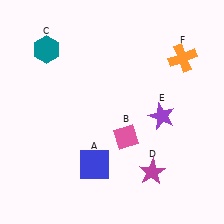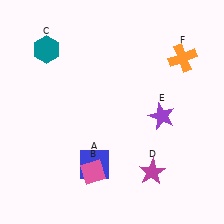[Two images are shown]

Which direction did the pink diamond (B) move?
The pink diamond (B) moved down.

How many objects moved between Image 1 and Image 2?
1 object moved between the two images.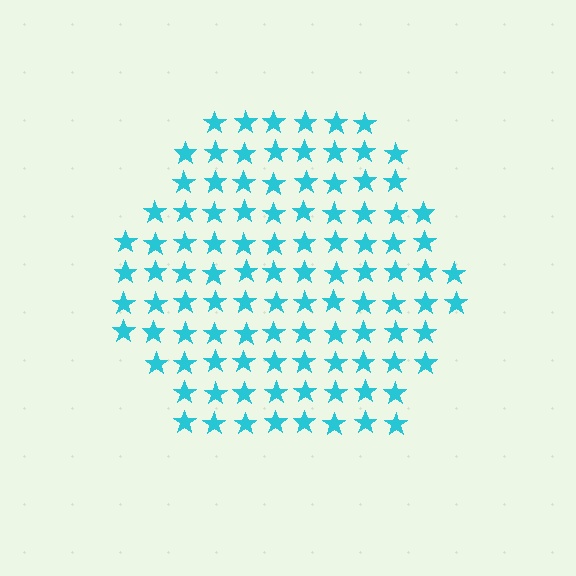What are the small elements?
The small elements are stars.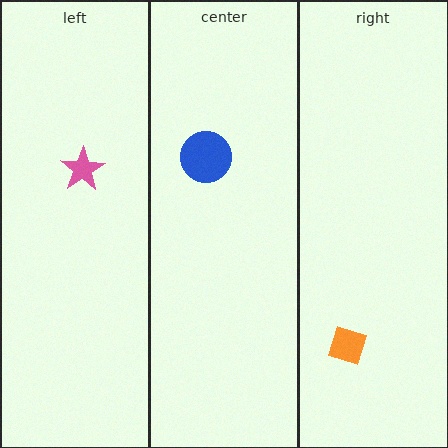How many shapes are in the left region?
1.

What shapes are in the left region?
The pink star.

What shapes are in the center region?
The blue circle.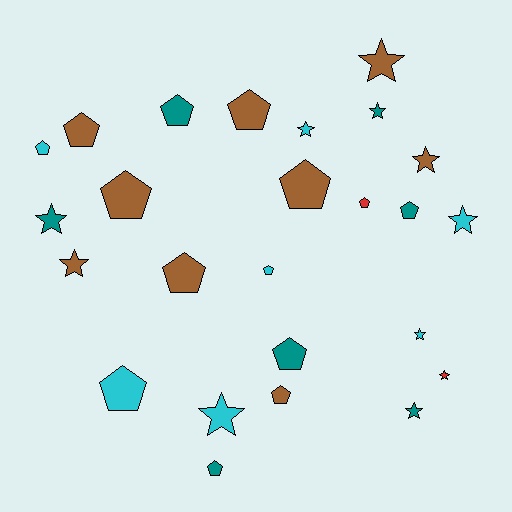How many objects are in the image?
There are 25 objects.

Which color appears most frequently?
Brown, with 9 objects.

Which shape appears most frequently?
Pentagon, with 14 objects.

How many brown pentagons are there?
There are 6 brown pentagons.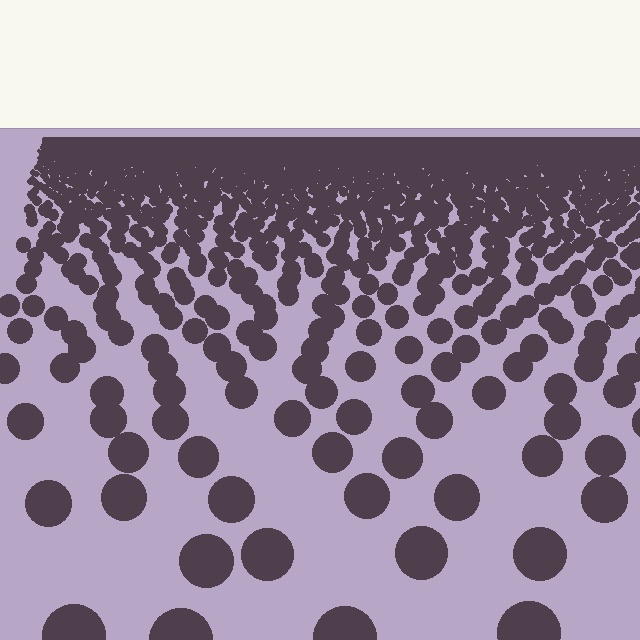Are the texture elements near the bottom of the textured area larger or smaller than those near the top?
Larger. Near the bottom, elements are closer to the viewer and appear at a bigger on-screen size.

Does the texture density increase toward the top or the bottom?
Density increases toward the top.